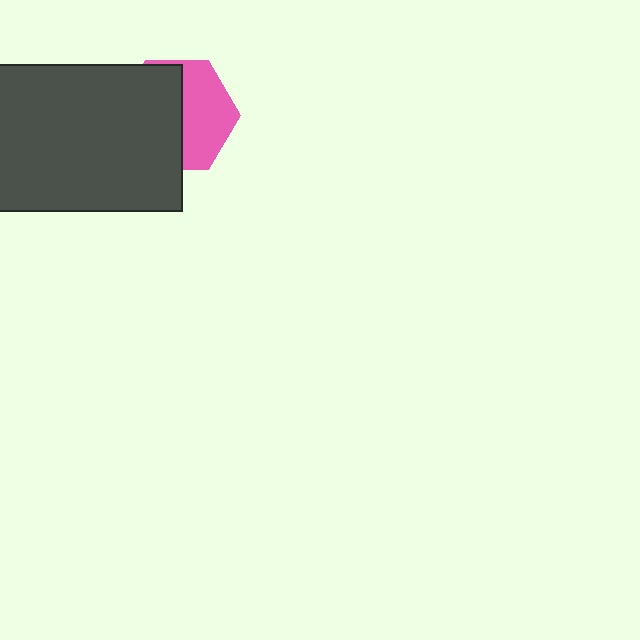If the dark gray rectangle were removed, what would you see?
You would see the complete pink hexagon.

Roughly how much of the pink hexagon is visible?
A small part of it is visible (roughly 45%).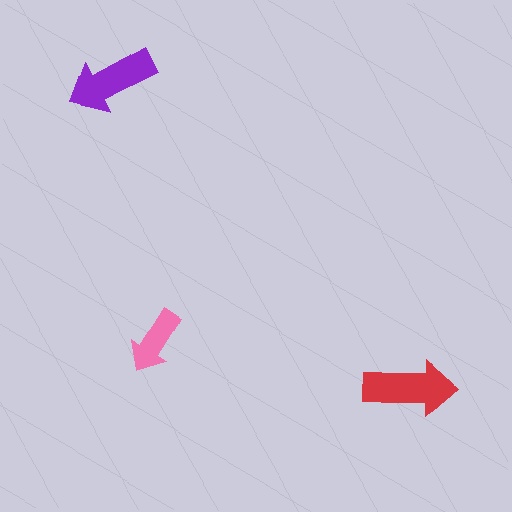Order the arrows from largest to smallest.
the red one, the purple one, the pink one.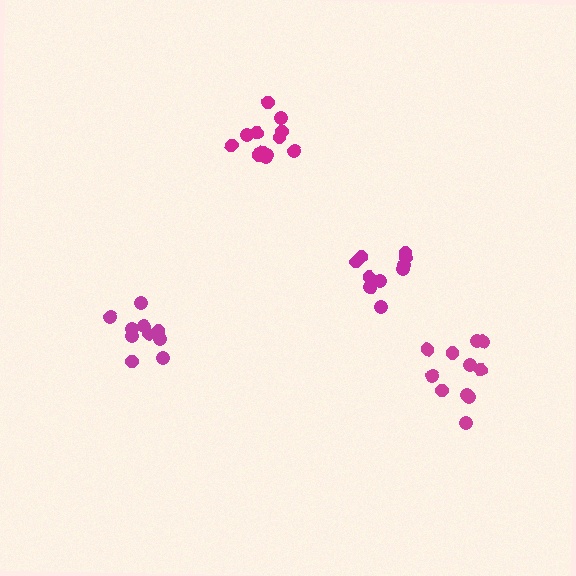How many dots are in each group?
Group 1: 10 dots, Group 2: 10 dots, Group 3: 11 dots, Group 4: 13 dots (44 total).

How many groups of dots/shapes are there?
There are 4 groups.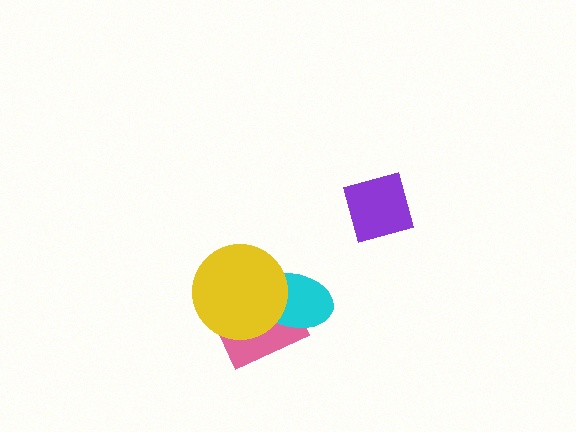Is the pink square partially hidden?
Yes, it is partially covered by another shape.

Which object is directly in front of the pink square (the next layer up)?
The cyan ellipse is directly in front of the pink square.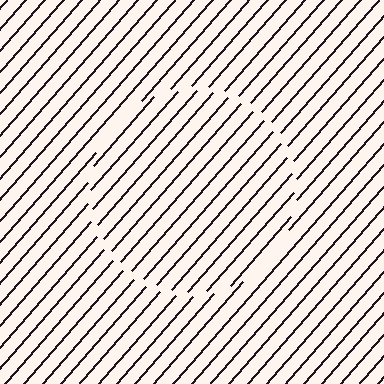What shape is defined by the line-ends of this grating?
An illusory circle. The interior of the shape contains the same grating, shifted by half a period — the contour is defined by the phase discontinuity where line-ends from the inner and outer gratings abut.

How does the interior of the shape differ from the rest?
The interior of the shape contains the same grating, shifted by half a period — the contour is defined by the phase discontinuity where line-ends from the inner and outer gratings abut.